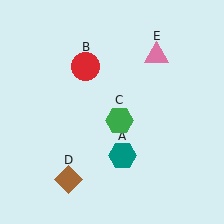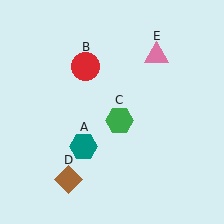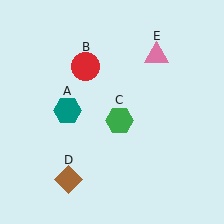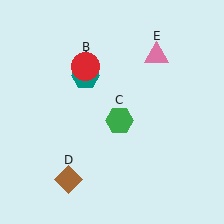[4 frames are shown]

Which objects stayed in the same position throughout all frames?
Red circle (object B) and green hexagon (object C) and brown diamond (object D) and pink triangle (object E) remained stationary.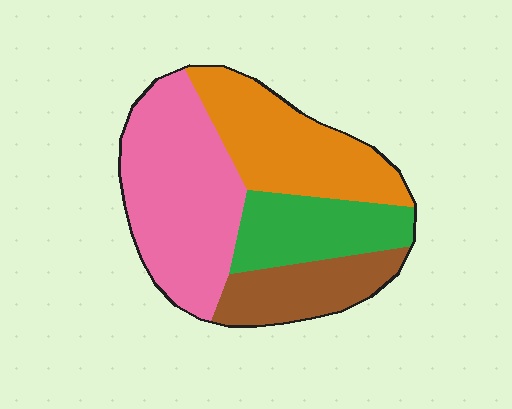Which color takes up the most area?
Pink, at roughly 35%.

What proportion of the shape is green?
Green covers around 20% of the shape.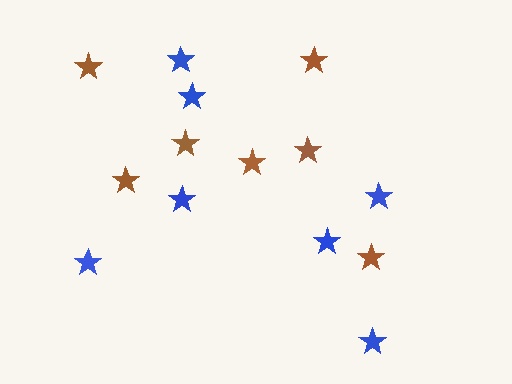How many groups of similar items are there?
There are 2 groups: one group of brown stars (7) and one group of blue stars (7).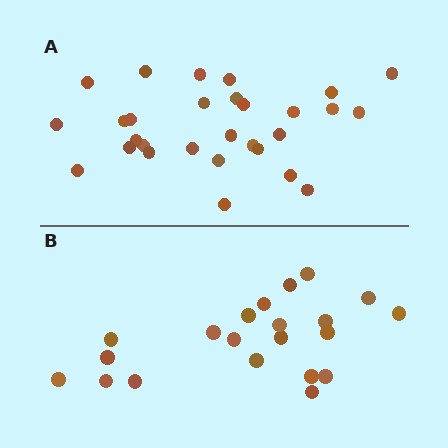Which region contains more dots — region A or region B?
Region A (the top region) has more dots.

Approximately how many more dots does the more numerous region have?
Region A has roughly 8 or so more dots than region B.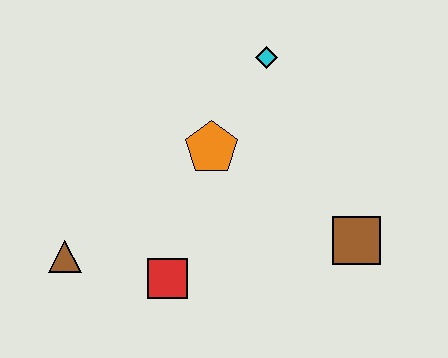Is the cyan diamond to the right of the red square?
Yes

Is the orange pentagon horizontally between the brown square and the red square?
Yes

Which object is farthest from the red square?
The cyan diamond is farthest from the red square.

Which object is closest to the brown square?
The orange pentagon is closest to the brown square.